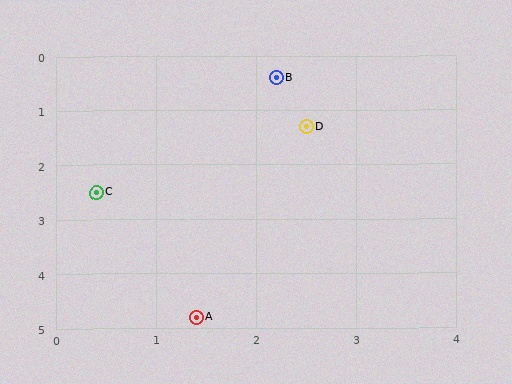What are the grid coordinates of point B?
Point B is at approximately (2.2, 0.4).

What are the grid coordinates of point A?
Point A is at approximately (1.4, 4.8).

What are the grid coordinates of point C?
Point C is at approximately (0.4, 2.5).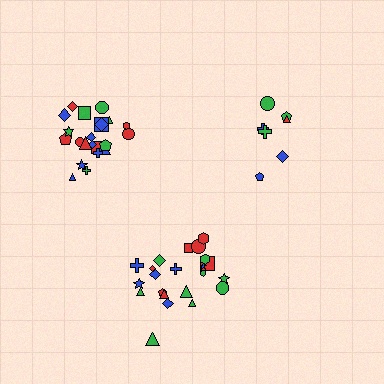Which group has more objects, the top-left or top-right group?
The top-left group.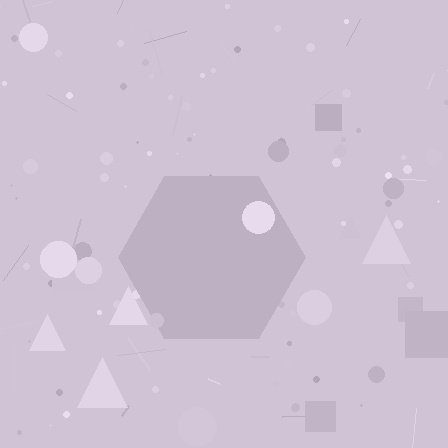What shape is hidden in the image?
A hexagon is hidden in the image.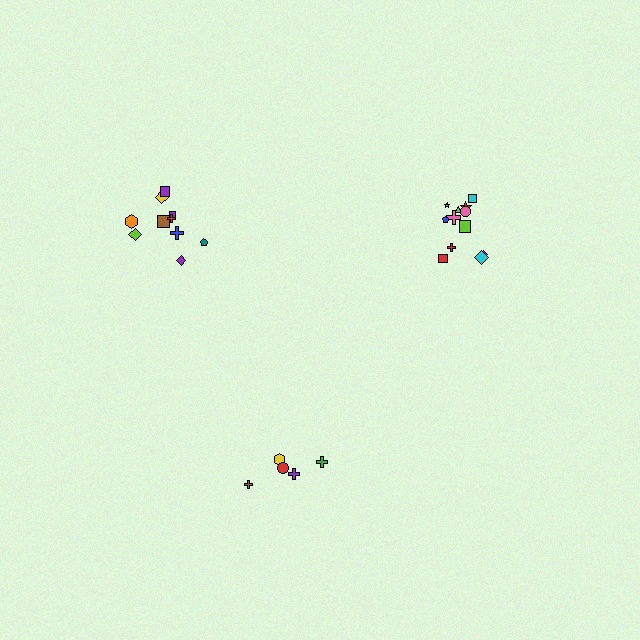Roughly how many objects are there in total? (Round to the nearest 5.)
Roughly 25 objects in total.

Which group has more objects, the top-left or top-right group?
The top-right group.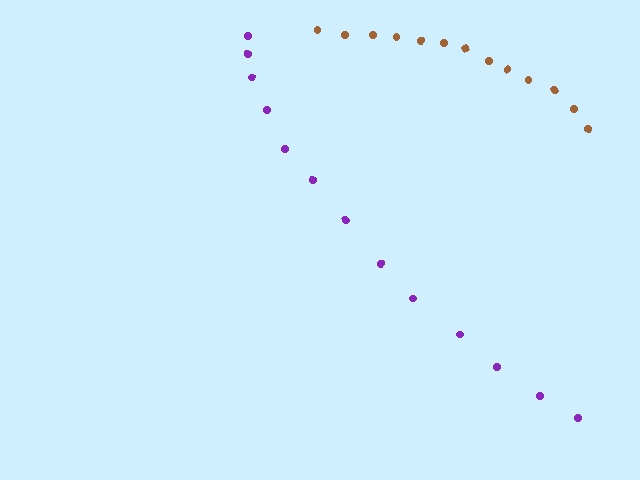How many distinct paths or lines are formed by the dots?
There are 2 distinct paths.